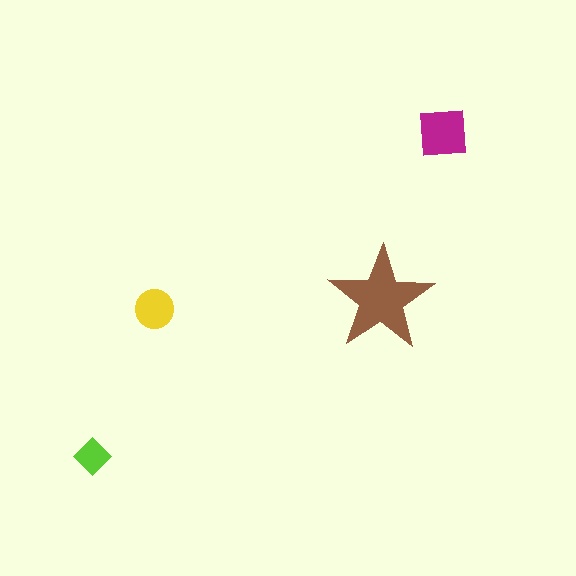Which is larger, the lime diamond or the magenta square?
The magenta square.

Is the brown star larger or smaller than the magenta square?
Larger.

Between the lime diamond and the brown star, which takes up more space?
The brown star.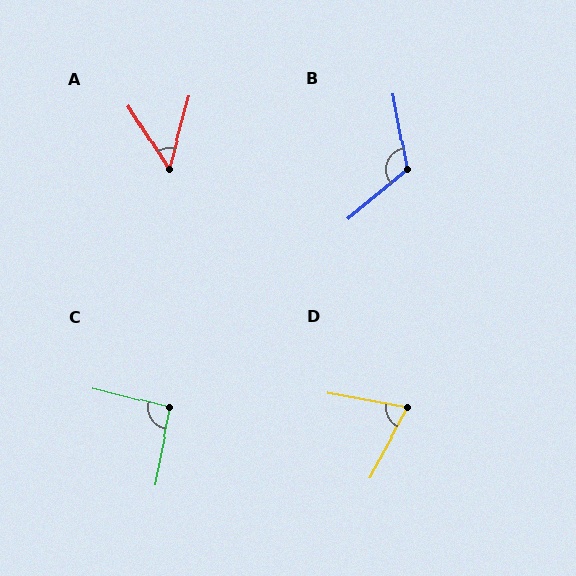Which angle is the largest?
B, at approximately 120 degrees.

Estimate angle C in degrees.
Approximately 93 degrees.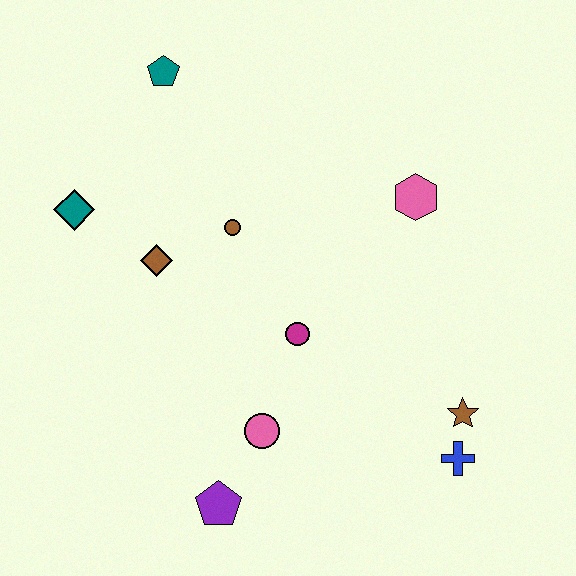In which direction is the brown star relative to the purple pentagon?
The brown star is to the right of the purple pentagon.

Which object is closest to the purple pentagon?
The pink circle is closest to the purple pentagon.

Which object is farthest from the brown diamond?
The blue cross is farthest from the brown diamond.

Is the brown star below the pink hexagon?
Yes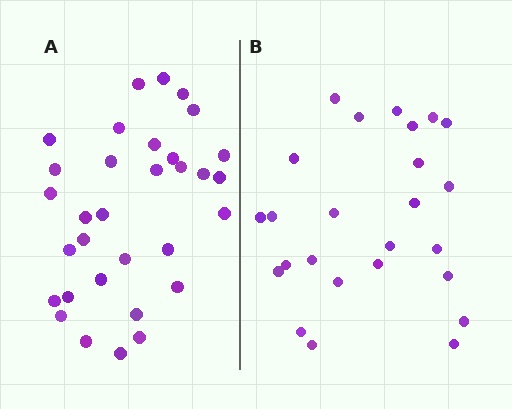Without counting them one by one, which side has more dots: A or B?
Region A (the left region) has more dots.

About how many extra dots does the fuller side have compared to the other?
Region A has roughly 8 or so more dots than region B.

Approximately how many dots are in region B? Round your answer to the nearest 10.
About 20 dots. (The exact count is 25, which rounds to 20.)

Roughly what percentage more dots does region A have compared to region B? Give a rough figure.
About 30% more.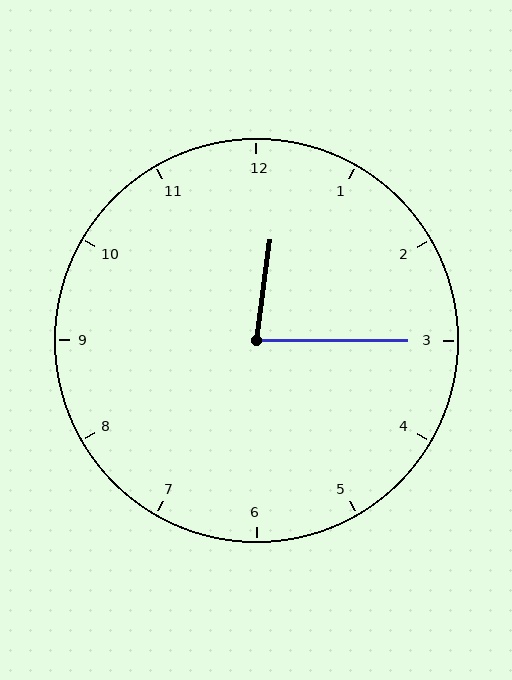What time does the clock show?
12:15.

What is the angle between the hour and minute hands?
Approximately 82 degrees.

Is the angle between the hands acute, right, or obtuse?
It is acute.